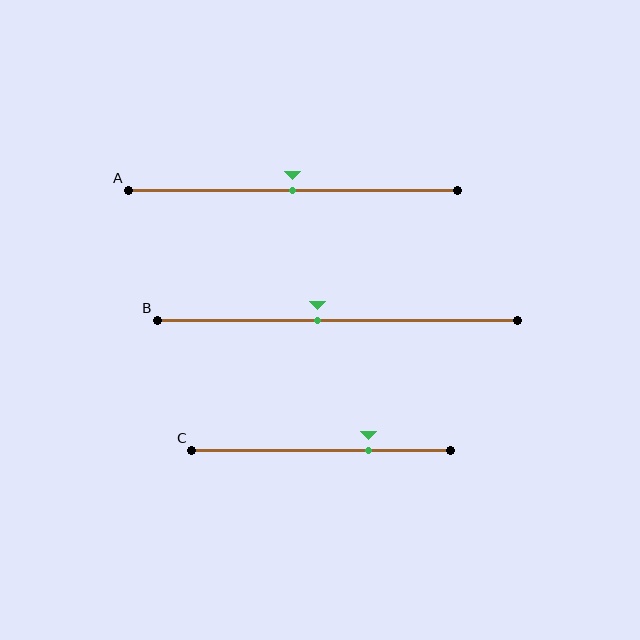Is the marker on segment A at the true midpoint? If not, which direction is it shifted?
Yes, the marker on segment A is at the true midpoint.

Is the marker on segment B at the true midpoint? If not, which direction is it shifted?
No, the marker on segment B is shifted to the left by about 5% of the segment length.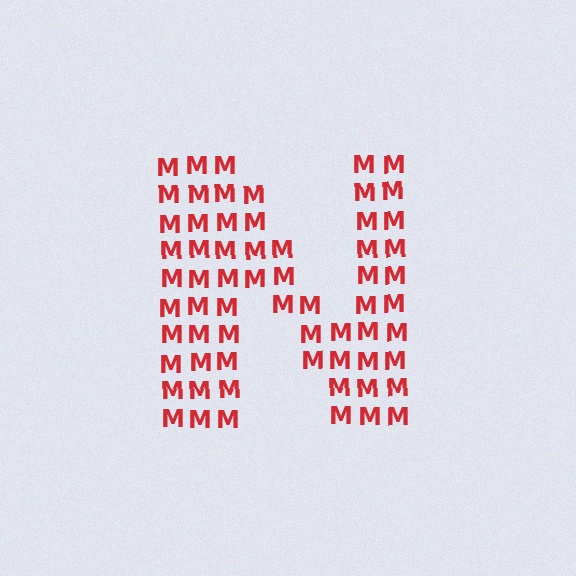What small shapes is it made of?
It is made of small letter M's.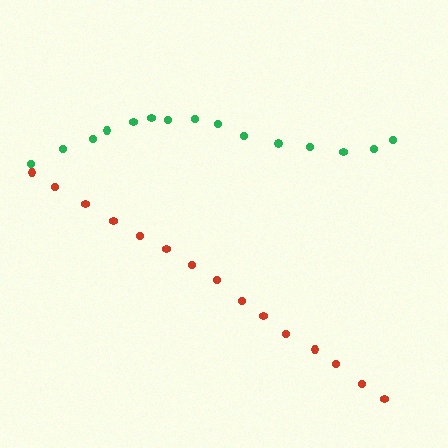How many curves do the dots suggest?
There are 2 distinct paths.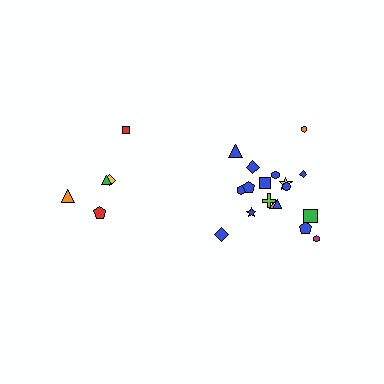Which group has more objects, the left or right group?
The right group.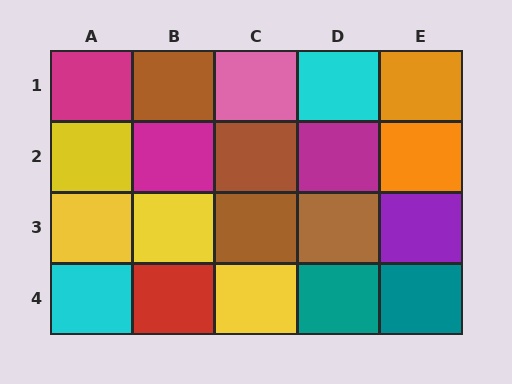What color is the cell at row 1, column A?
Magenta.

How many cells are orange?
2 cells are orange.